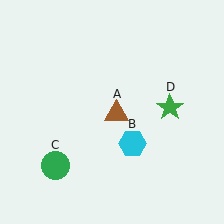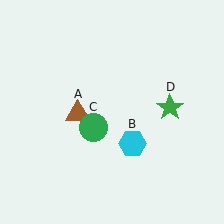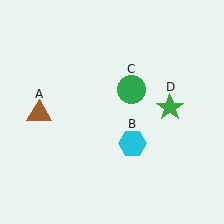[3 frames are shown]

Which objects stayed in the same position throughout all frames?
Cyan hexagon (object B) and green star (object D) remained stationary.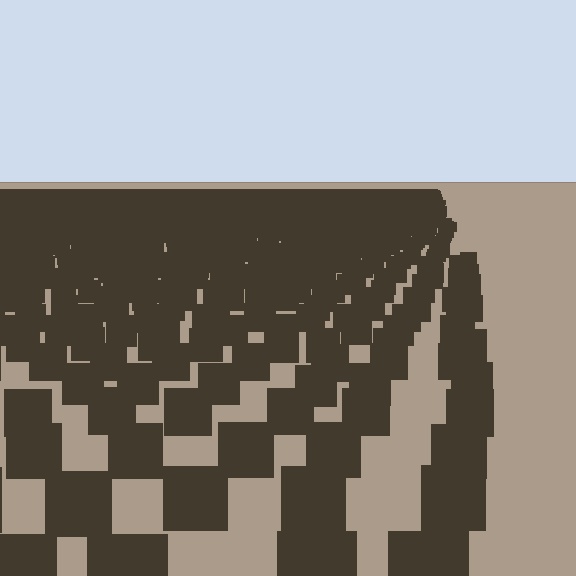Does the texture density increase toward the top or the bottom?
Density increases toward the top.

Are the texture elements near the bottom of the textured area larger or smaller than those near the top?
Larger. Near the bottom, elements are closer to the viewer and appear at a bigger on-screen size.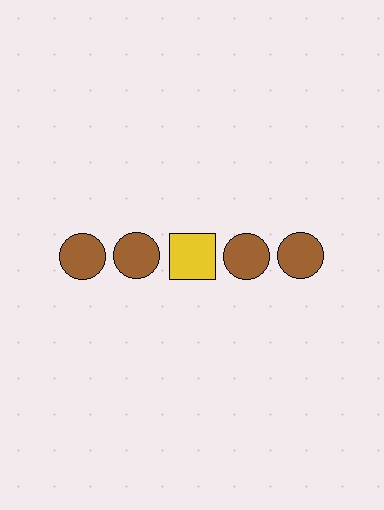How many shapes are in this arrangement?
There are 5 shapes arranged in a grid pattern.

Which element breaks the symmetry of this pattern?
The yellow square in the top row, center column breaks the symmetry. All other shapes are brown circles.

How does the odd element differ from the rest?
It differs in both color (yellow instead of brown) and shape (square instead of circle).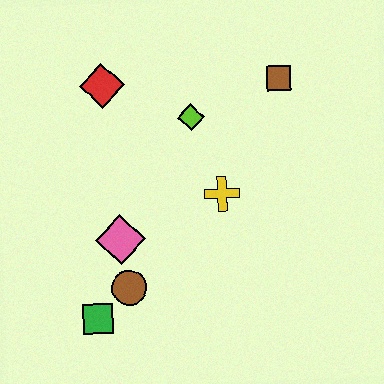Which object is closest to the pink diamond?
The brown circle is closest to the pink diamond.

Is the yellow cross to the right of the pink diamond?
Yes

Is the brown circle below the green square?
No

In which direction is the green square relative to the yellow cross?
The green square is to the left of the yellow cross.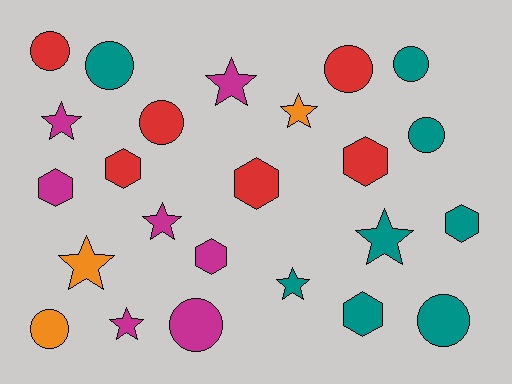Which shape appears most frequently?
Circle, with 9 objects.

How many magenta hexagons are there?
There are 2 magenta hexagons.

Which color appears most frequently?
Teal, with 8 objects.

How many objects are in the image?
There are 24 objects.